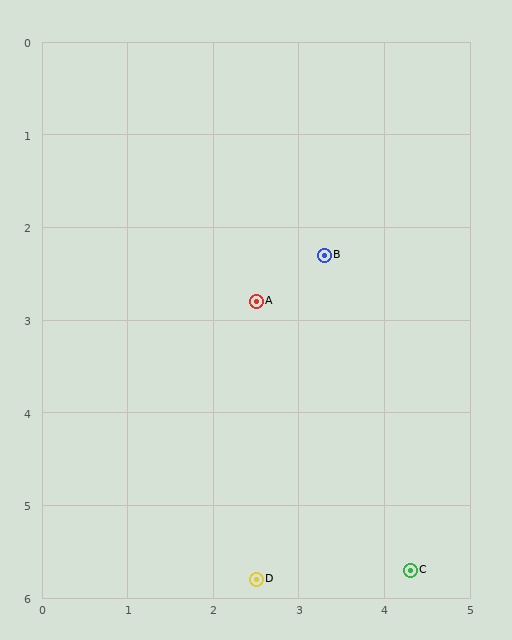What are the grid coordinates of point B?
Point B is at approximately (3.3, 2.3).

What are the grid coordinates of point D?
Point D is at approximately (2.5, 5.8).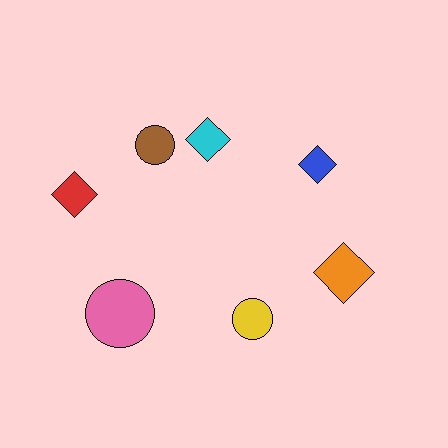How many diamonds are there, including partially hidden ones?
There are 4 diamonds.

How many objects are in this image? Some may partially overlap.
There are 7 objects.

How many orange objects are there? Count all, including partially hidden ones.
There is 1 orange object.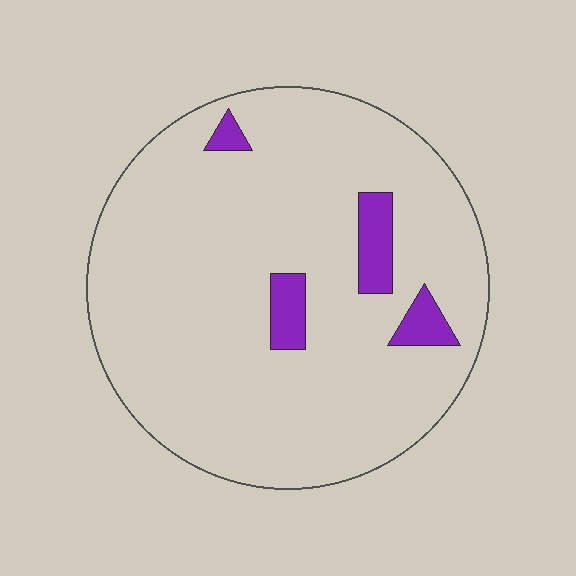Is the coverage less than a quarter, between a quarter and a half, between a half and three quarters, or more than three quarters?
Less than a quarter.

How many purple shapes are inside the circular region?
4.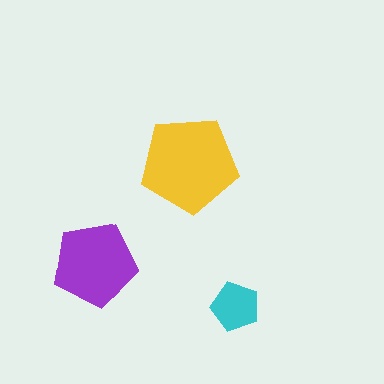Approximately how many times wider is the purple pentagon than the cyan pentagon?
About 1.5 times wider.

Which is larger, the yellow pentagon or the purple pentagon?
The yellow one.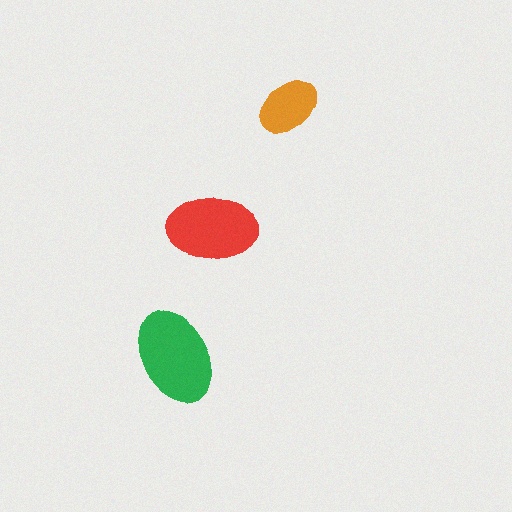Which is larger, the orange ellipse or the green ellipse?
The green one.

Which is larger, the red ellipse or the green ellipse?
The green one.